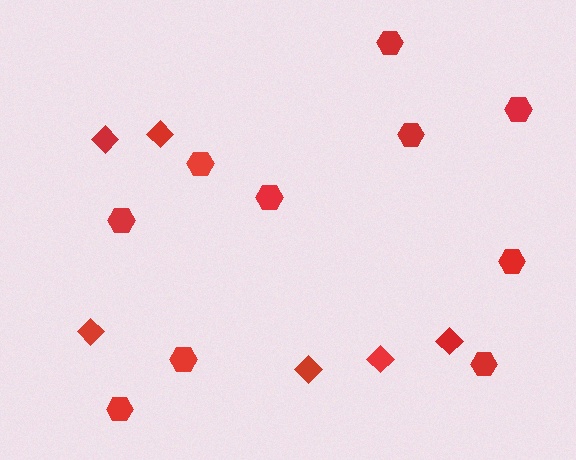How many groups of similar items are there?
There are 2 groups: one group of hexagons (10) and one group of diamonds (6).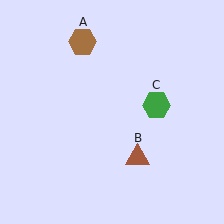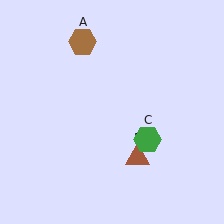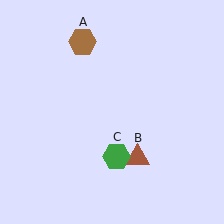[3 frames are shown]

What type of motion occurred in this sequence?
The green hexagon (object C) rotated clockwise around the center of the scene.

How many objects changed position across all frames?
1 object changed position: green hexagon (object C).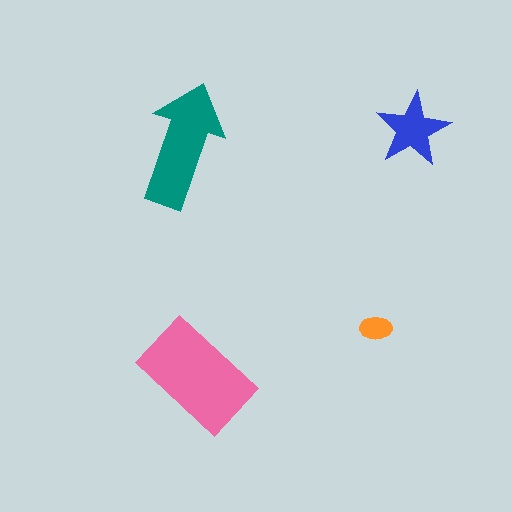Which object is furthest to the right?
The blue star is rightmost.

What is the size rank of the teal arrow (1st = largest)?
2nd.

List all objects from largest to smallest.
The pink rectangle, the teal arrow, the blue star, the orange ellipse.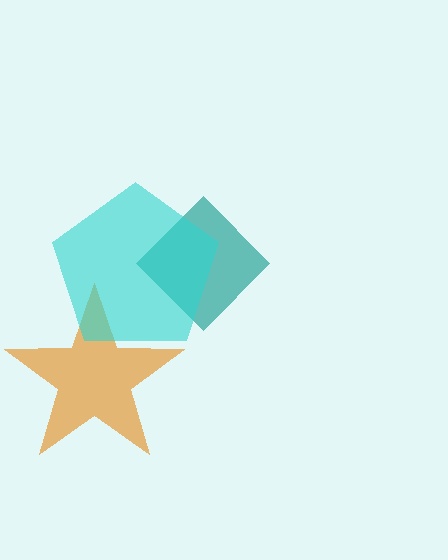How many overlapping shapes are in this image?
There are 3 overlapping shapes in the image.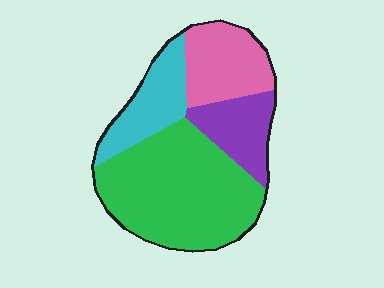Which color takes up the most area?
Green, at roughly 50%.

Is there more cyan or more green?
Green.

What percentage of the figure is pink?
Pink covers 19% of the figure.